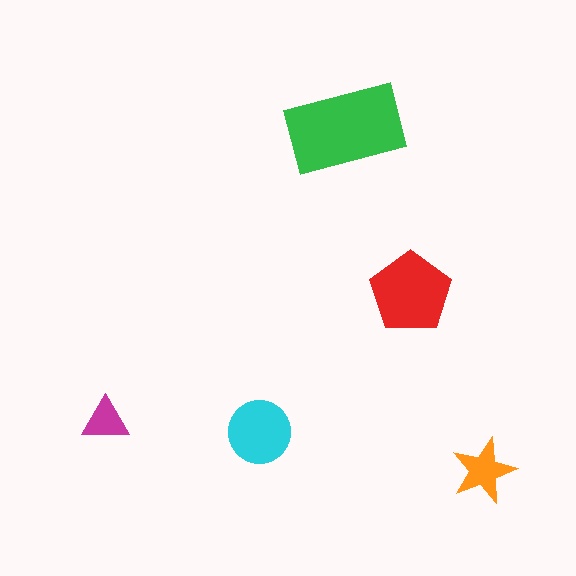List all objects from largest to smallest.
The green rectangle, the red pentagon, the cyan circle, the orange star, the magenta triangle.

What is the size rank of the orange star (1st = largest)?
4th.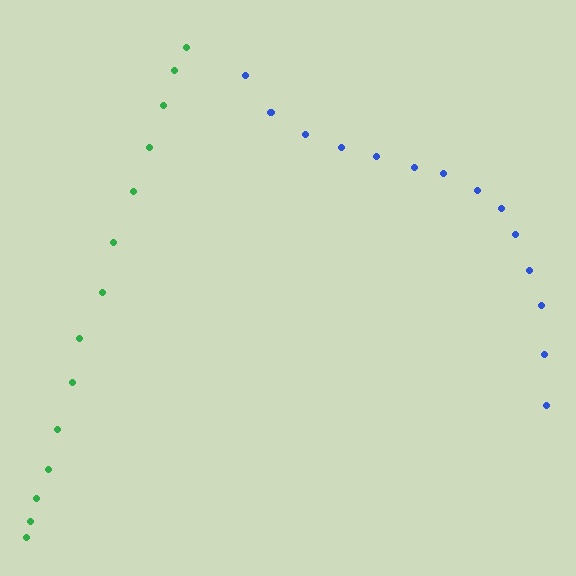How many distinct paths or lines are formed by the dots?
There are 2 distinct paths.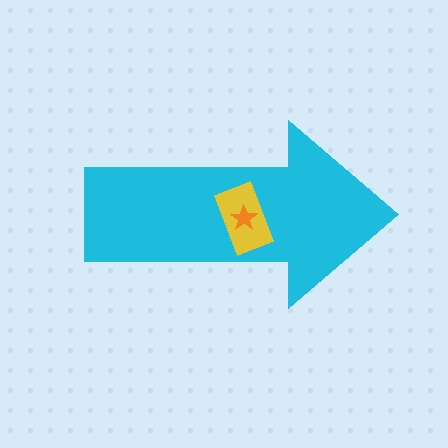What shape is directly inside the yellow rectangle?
The orange star.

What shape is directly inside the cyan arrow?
The yellow rectangle.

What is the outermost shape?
The cyan arrow.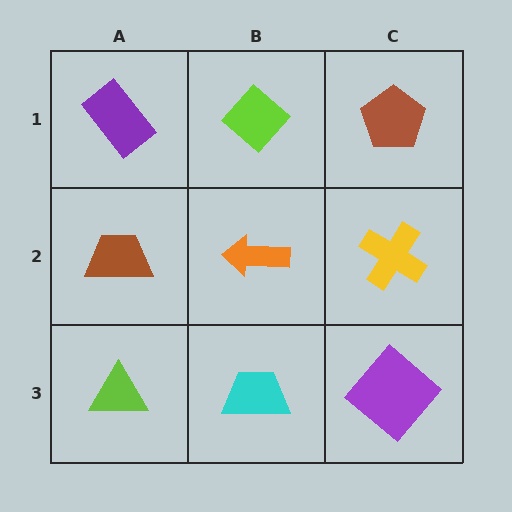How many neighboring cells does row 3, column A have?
2.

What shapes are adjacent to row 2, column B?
A lime diamond (row 1, column B), a cyan trapezoid (row 3, column B), a brown trapezoid (row 2, column A), a yellow cross (row 2, column C).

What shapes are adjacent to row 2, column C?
A brown pentagon (row 1, column C), a purple diamond (row 3, column C), an orange arrow (row 2, column B).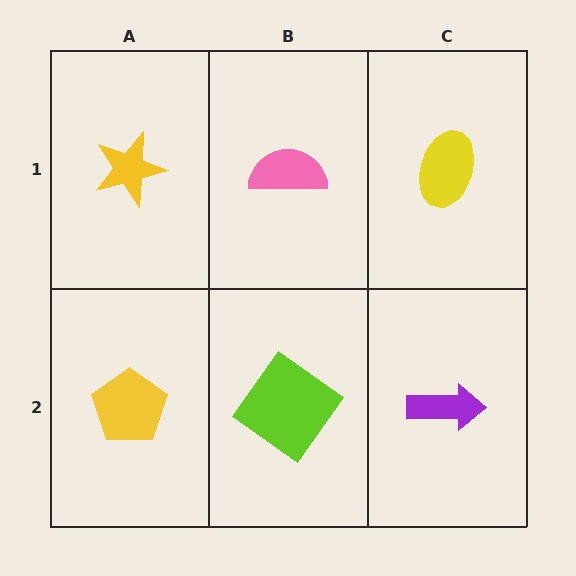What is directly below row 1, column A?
A yellow pentagon.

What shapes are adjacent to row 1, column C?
A purple arrow (row 2, column C), a pink semicircle (row 1, column B).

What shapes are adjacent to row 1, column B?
A lime diamond (row 2, column B), a yellow star (row 1, column A), a yellow ellipse (row 1, column C).